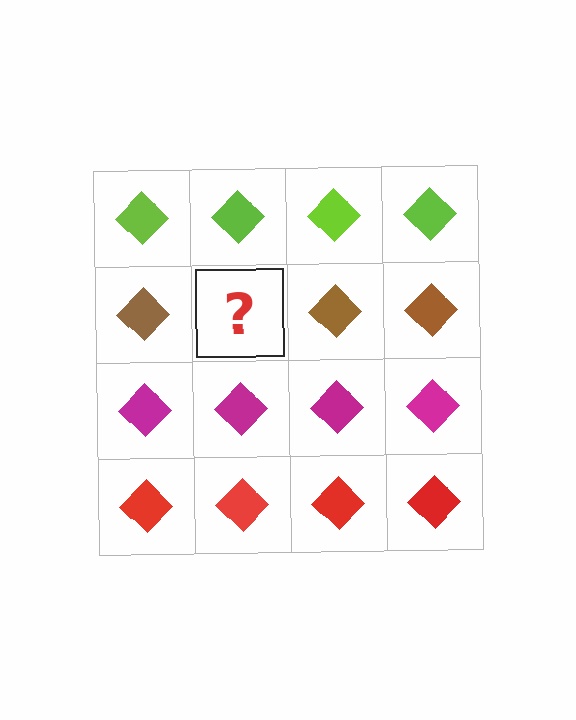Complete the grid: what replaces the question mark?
The question mark should be replaced with a brown diamond.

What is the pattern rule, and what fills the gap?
The rule is that each row has a consistent color. The gap should be filled with a brown diamond.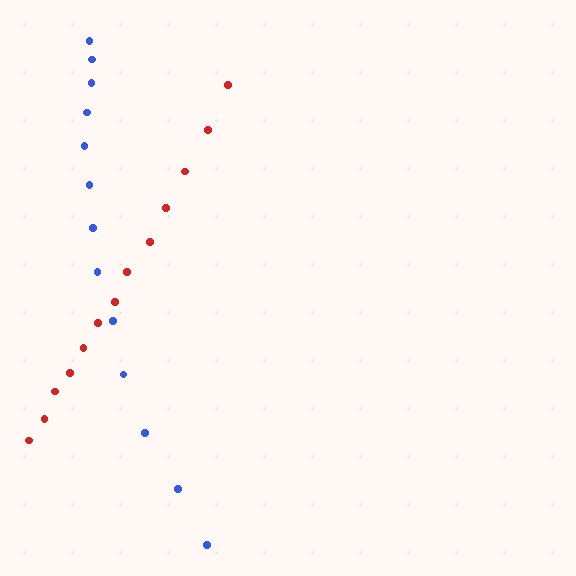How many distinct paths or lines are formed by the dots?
There are 2 distinct paths.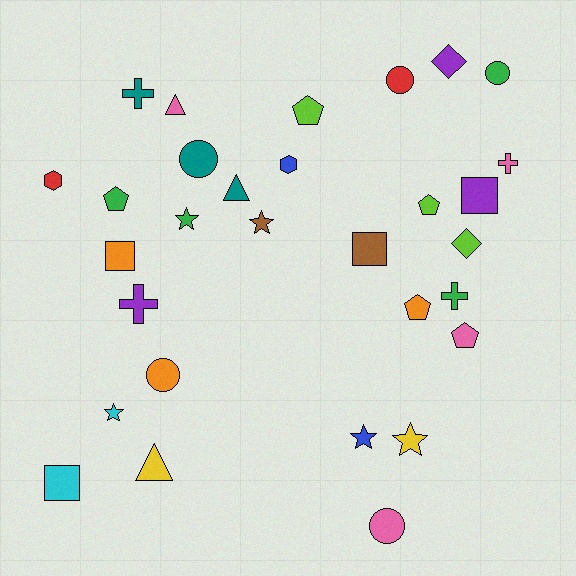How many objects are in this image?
There are 30 objects.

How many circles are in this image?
There are 5 circles.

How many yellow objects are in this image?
There are 2 yellow objects.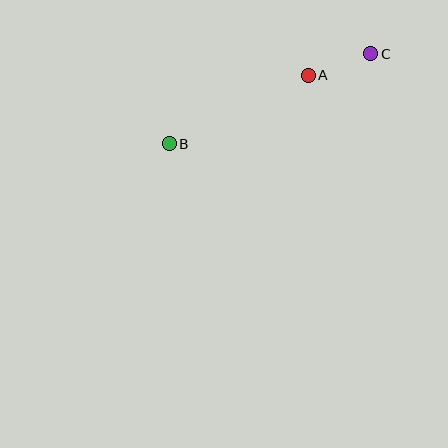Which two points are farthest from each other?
Points B and C are farthest from each other.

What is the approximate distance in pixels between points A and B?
The distance between A and B is approximately 155 pixels.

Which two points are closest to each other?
Points A and C are closest to each other.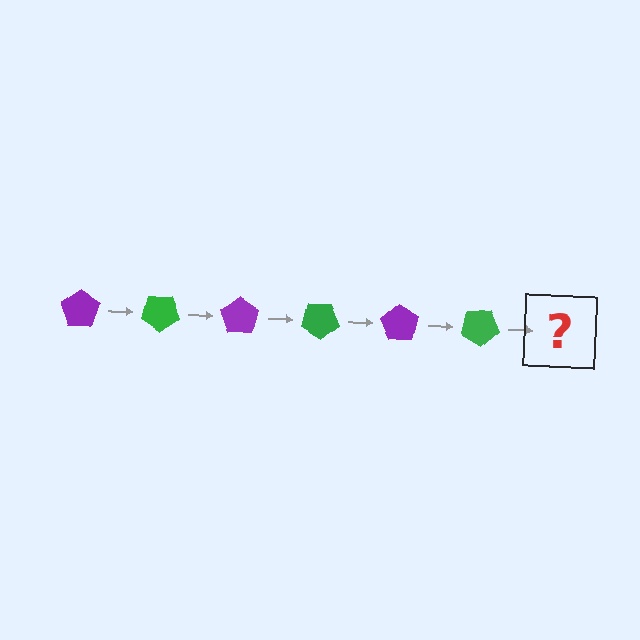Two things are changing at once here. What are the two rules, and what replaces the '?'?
The two rules are that it rotates 35 degrees each step and the color cycles through purple and green. The '?' should be a purple pentagon, rotated 210 degrees from the start.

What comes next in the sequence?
The next element should be a purple pentagon, rotated 210 degrees from the start.